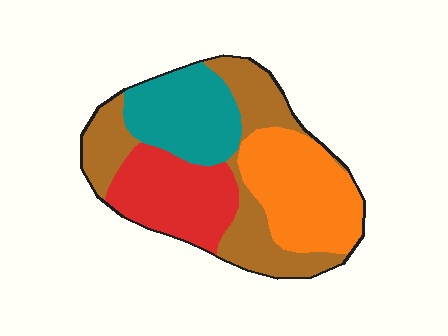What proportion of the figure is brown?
Brown covers roughly 30% of the figure.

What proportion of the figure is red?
Red takes up between a sixth and a third of the figure.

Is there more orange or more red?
Orange.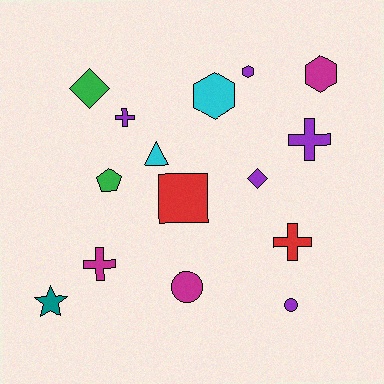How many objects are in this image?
There are 15 objects.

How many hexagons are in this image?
There are 3 hexagons.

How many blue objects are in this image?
There are no blue objects.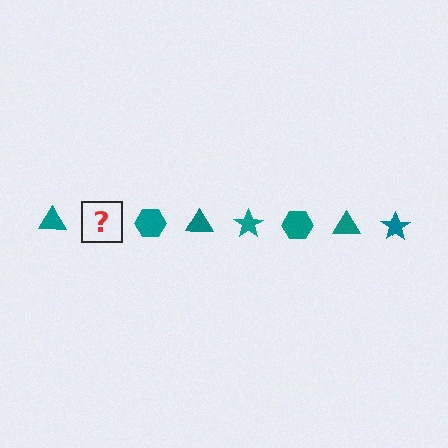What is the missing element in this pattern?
The missing element is a teal star.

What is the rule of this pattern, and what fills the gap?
The rule is that the pattern cycles through triangle, star, hexagon shapes in teal. The gap should be filled with a teal star.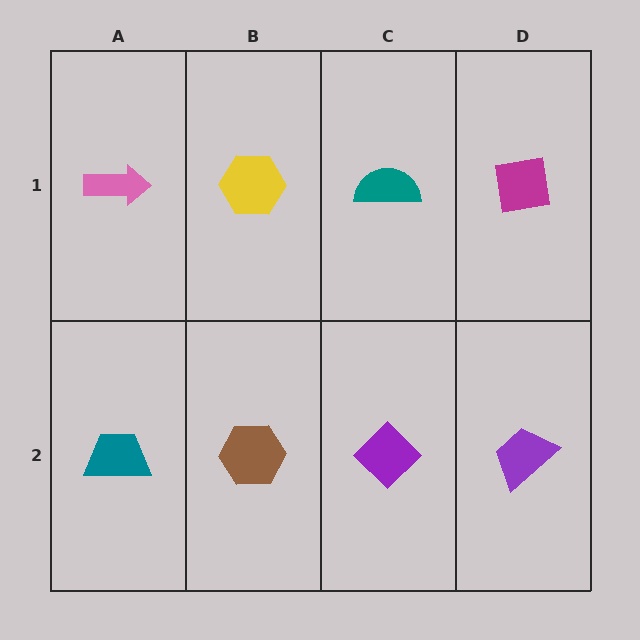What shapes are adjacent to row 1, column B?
A brown hexagon (row 2, column B), a pink arrow (row 1, column A), a teal semicircle (row 1, column C).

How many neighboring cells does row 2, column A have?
2.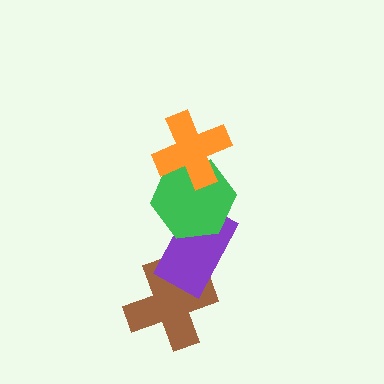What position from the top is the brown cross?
The brown cross is 4th from the top.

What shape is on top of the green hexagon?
The orange cross is on top of the green hexagon.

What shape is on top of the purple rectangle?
The green hexagon is on top of the purple rectangle.